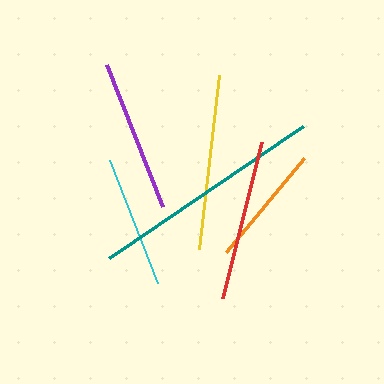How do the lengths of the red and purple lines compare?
The red and purple lines are approximately the same length.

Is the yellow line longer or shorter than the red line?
The yellow line is longer than the red line.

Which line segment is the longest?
The teal line is the longest at approximately 235 pixels.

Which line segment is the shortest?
The orange line is the shortest at approximately 122 pixels.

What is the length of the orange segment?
The orange segment is approximately 122 pixels long.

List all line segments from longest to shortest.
From longest to shortest: teal, yellow, red, purple, cyan, orange.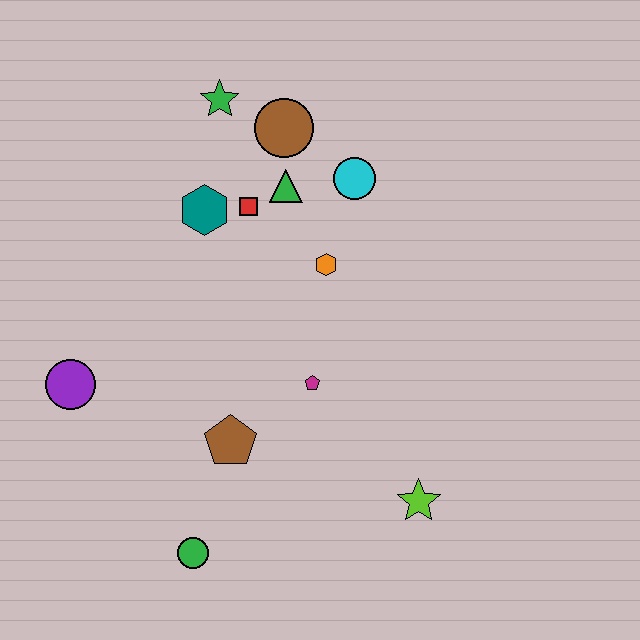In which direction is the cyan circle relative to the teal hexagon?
The cyan circle is to the right of the teal hexagon.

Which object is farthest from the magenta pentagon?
The green star is farthest from the magenta pentagon.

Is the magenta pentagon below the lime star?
No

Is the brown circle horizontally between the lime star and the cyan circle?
No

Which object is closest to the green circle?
The brown pentagon is closest to the green circle.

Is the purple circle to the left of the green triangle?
Yes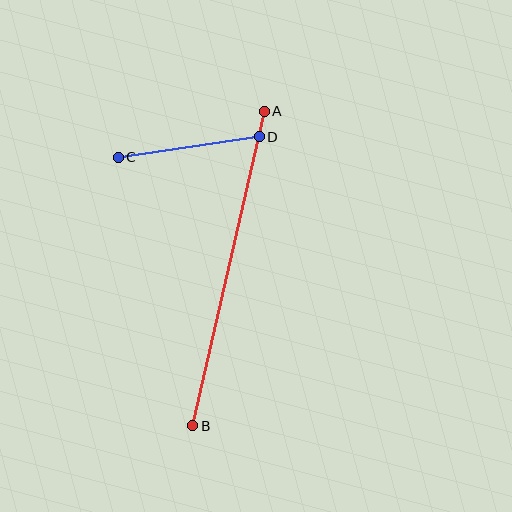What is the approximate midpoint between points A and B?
The midpoint is at approximately (228, 268) pixels.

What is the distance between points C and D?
The distance is approximately 142 pixels.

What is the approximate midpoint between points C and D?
The midpoint is at approximately (189, 147) pixels.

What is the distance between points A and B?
The distance is approximately 322 pixels.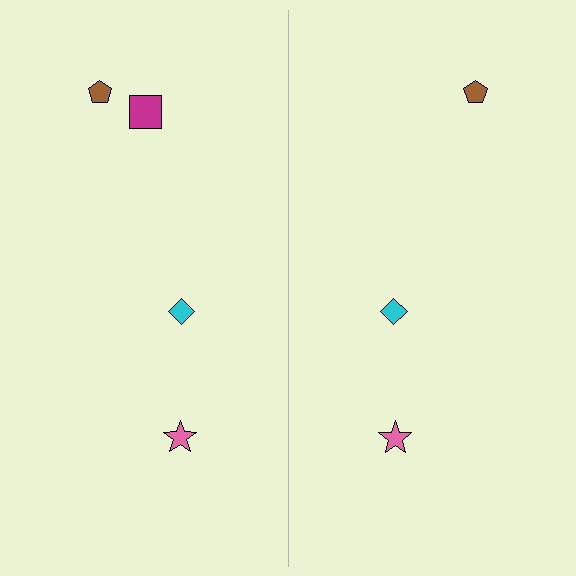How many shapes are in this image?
There are 7 shapes in this image.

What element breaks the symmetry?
A magenta square is missing from the right side.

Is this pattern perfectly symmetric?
No, the pattern is not perfectly symmetric. A magenta square is missing from the right side.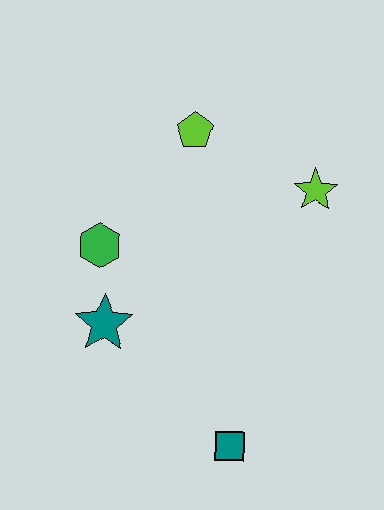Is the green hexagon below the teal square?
No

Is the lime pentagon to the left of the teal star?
No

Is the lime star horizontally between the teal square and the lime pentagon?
No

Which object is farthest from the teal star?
The lime star is farthest from the teal star.